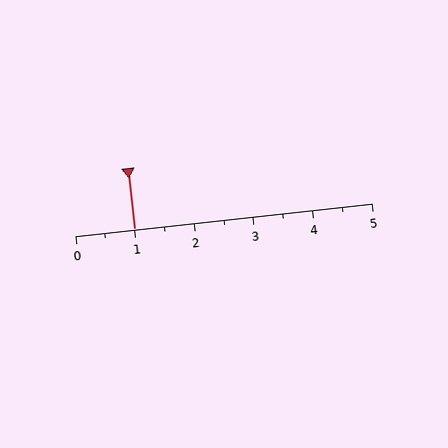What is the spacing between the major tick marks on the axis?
The major ticks are spaced 1 apart.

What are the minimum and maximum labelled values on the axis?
The axis runs from 0 to 5.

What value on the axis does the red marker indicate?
The marker indicates approximately 1.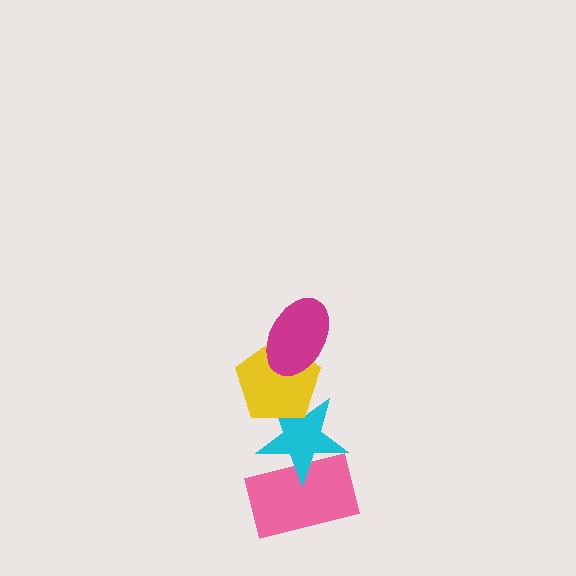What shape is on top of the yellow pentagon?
The magenta ellipse is on top of the yellow pentagon.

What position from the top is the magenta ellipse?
The magenta ellipse is 1st from the top.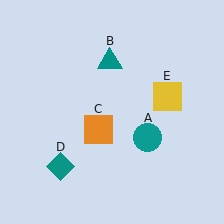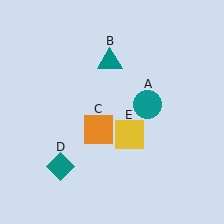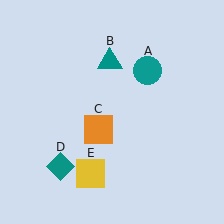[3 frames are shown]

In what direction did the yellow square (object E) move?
The yellow square (object E) moved down and to the left.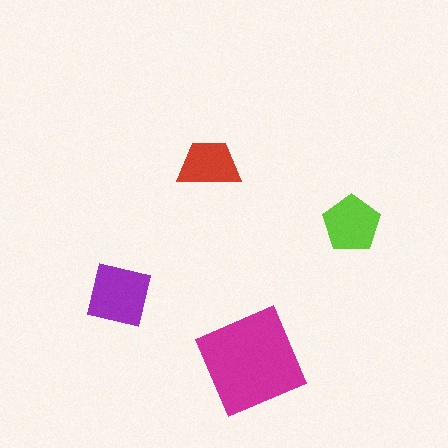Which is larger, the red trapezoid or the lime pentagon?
The lime pentagon.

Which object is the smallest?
The red trapezoid.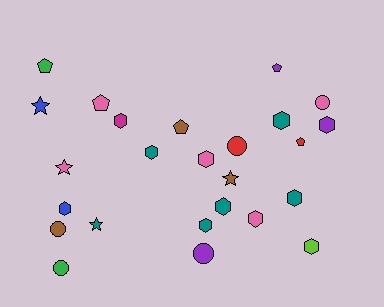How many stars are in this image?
There are 4 stars.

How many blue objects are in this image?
There are 2 blue objects.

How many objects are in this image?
There are 25 objects.